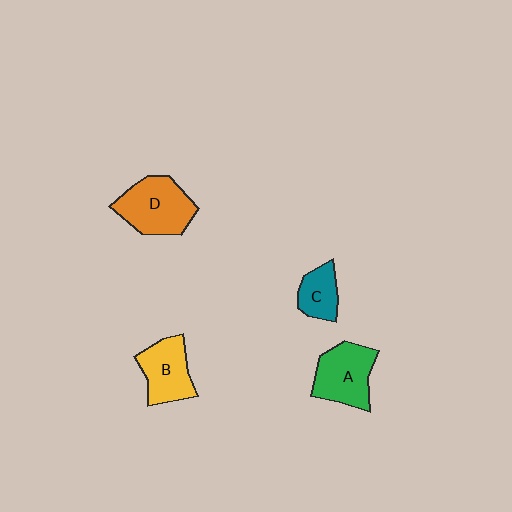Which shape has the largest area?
Shape D (orange).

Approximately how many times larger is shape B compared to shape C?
Approximately 1.5 times.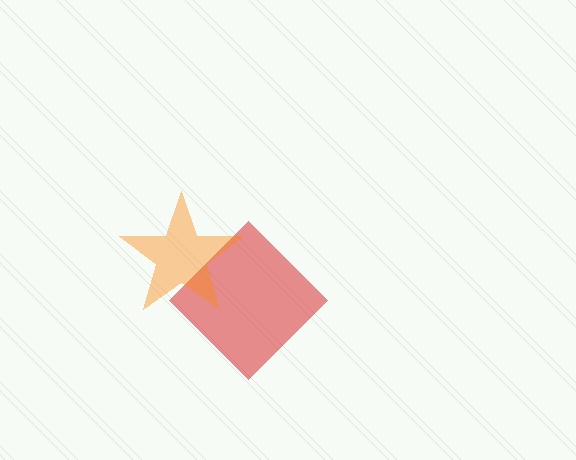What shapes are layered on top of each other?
The layered shapes are: a red diamond, an orange star.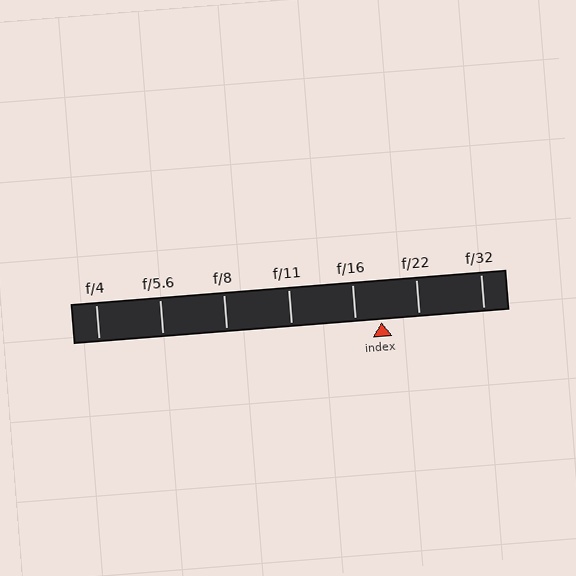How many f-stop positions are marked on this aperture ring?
There are 7 f-stop positions marked.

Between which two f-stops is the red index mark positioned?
The index mark is between f/16 and f/22.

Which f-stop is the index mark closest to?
The index mark is closest to f/16.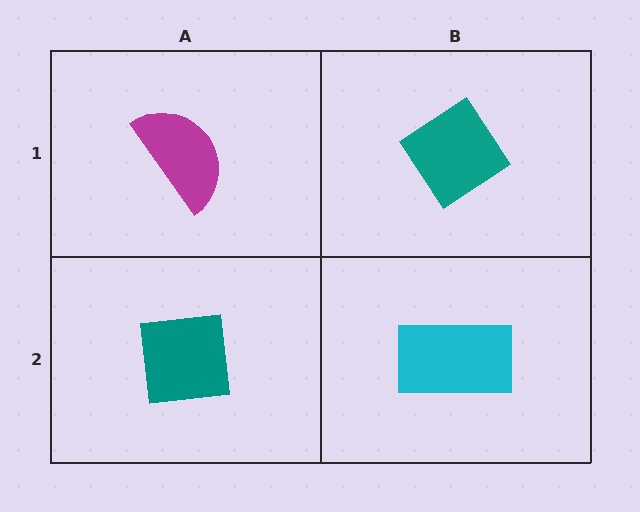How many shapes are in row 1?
2 shapes.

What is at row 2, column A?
A teal square.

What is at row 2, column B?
A cyan rectangle.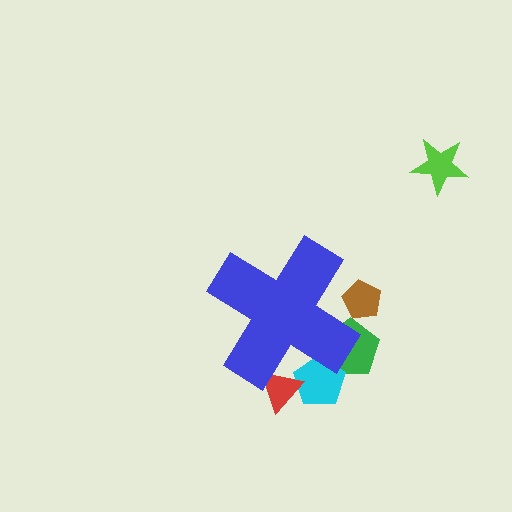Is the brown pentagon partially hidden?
Yes, the brown pentagon is partially hidden behind the blue cross.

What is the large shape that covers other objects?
A blue cross.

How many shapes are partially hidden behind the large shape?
4 shapes are partially hidden.